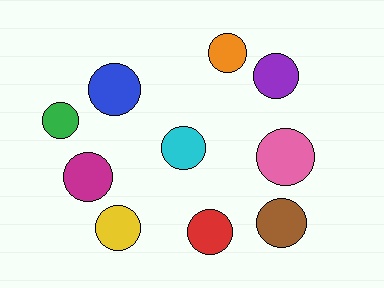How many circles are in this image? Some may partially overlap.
There are 10 circles.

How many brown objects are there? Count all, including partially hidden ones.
There is 1 brown object.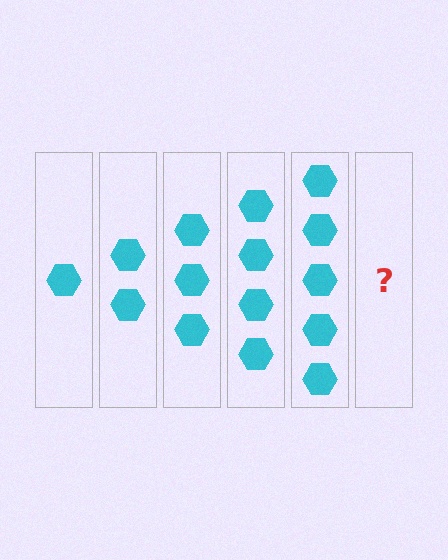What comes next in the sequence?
The next element should be 6 hexagons.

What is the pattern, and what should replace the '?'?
The pattern is that each step adds one more hexagon. The '?' should be 6 hexagons.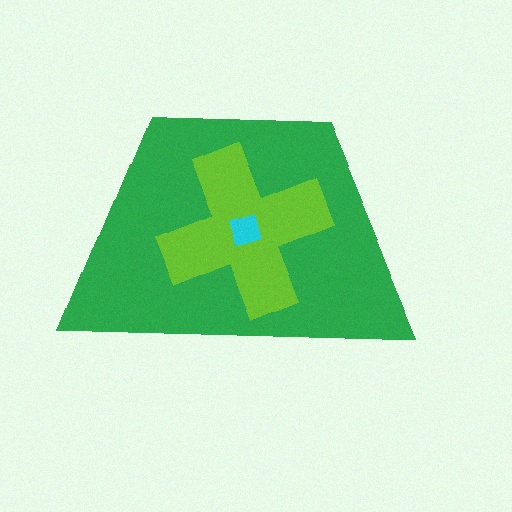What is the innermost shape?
The cyan diamond.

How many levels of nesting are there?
3.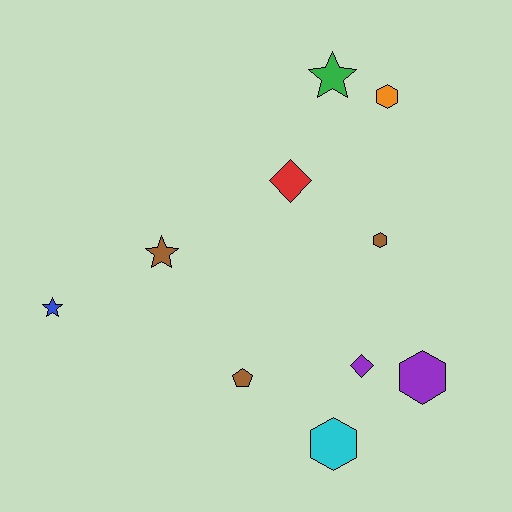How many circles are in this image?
There are no circles.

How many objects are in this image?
There are 10 objects.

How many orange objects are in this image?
There is 1 orange object.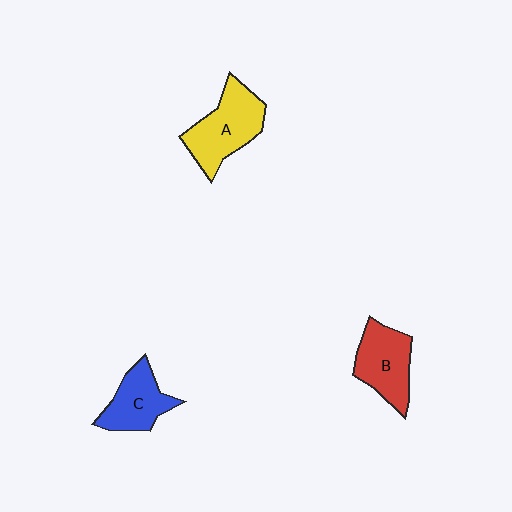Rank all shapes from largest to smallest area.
From largest to smallest: A (yellow), B (red), C (blue).